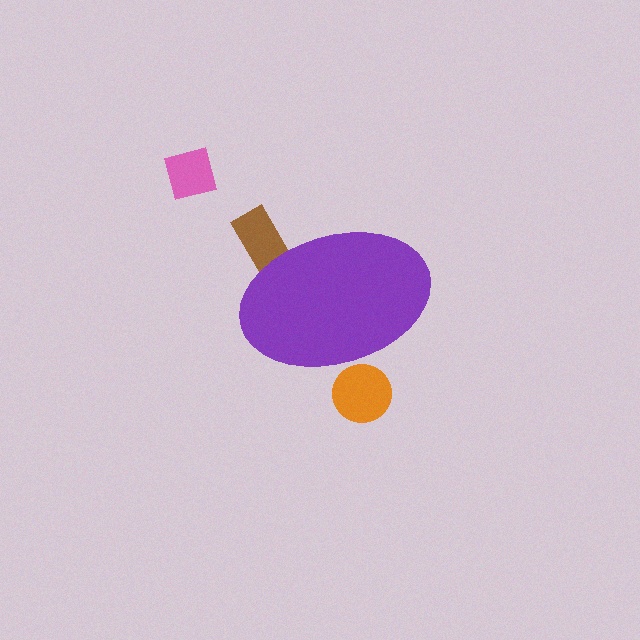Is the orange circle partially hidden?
Yes, the orange circle is partially hidden behind the purple ellipse.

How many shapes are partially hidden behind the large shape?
2 shapes are partially hidden.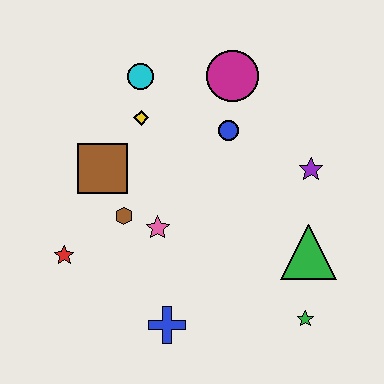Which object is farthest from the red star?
The purple star is farthest from the red star.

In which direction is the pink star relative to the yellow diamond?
The pink star is below the yellow diamond.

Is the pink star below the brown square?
Yes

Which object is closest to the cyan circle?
The yellow diamond is closest to the cyan circle.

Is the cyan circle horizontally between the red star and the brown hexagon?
No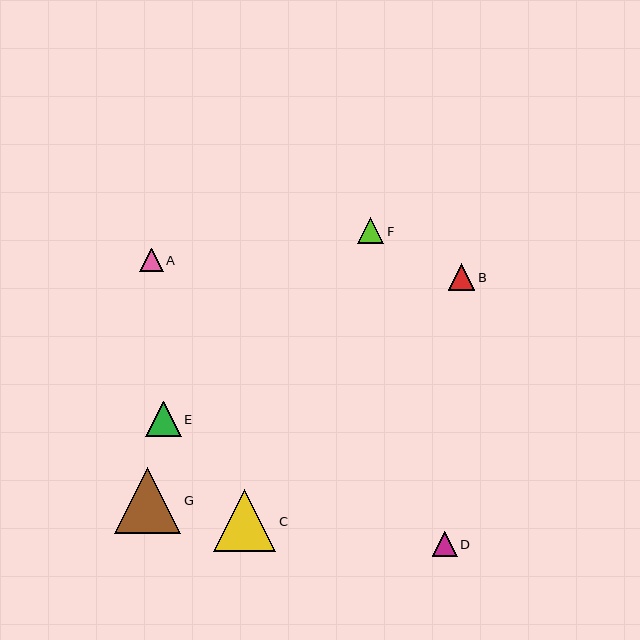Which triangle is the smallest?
Triangle A is the smallest with a size of approximately 23 pixels.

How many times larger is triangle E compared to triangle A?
Triangle E is approximately 1.5 times the size of triangle A.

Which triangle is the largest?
Triangle G is the largest with a size of approximately 66 pixels.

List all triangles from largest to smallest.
From largest to smallest: G, C, E, F, B, D, A.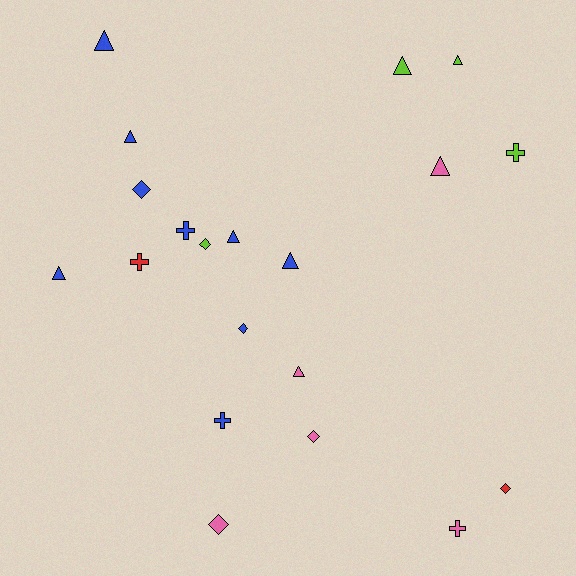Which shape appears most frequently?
Triangle, with 9 objects.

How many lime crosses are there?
There is 1 lime cross.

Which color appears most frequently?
Blue, with 9 objects.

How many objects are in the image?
There are 20 objects.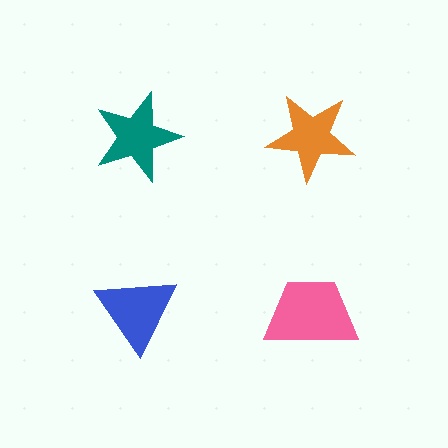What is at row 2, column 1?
A blue triangle.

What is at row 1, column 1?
A teal star.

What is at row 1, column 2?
An orange star.